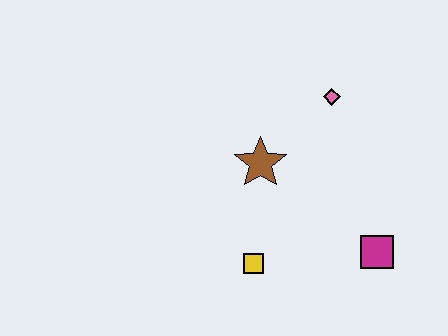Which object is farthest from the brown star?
The magenta square is farthest from the brown star.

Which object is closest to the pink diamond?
The brown star is closest to the pink diamond.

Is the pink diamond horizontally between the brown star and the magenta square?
Yes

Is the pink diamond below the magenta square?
No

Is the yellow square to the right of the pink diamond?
No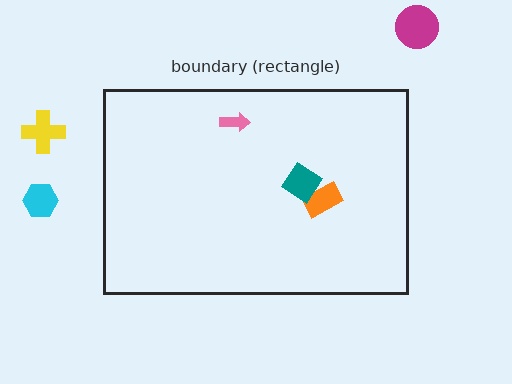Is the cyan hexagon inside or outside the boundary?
Outside.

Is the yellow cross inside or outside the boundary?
Outside.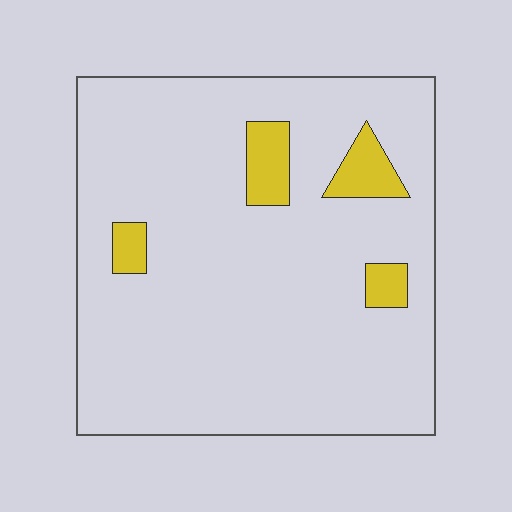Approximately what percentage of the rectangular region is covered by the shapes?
Approximately 10%.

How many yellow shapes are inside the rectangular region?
4.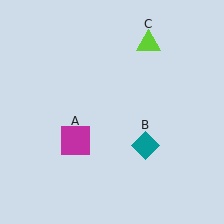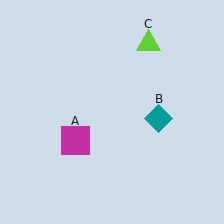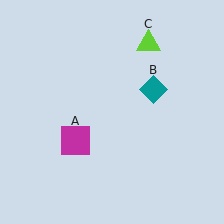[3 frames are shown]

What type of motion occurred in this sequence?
The teal diamond (object B) rotated counterclockwise around the center of the scene.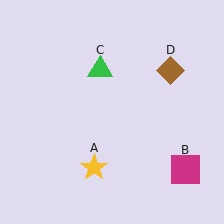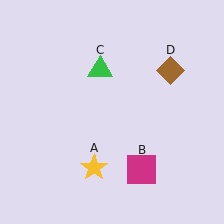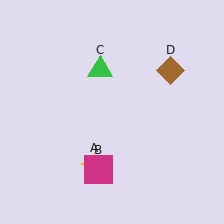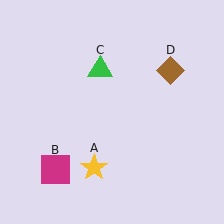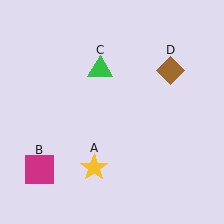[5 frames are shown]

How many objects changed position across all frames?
1 object changed position: magenta square (object B).